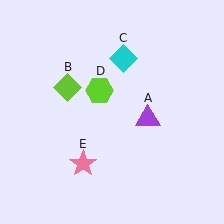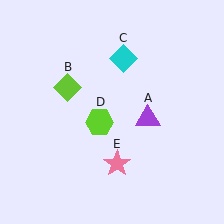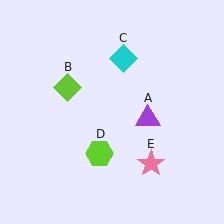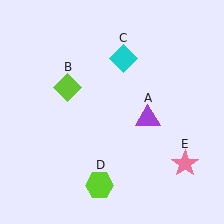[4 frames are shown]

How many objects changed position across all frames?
2 objects changed position: lime hexagon (object D), pink star (object E).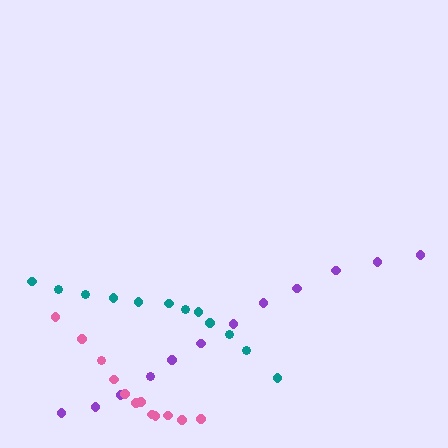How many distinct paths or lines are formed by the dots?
There are 3 distinct paths.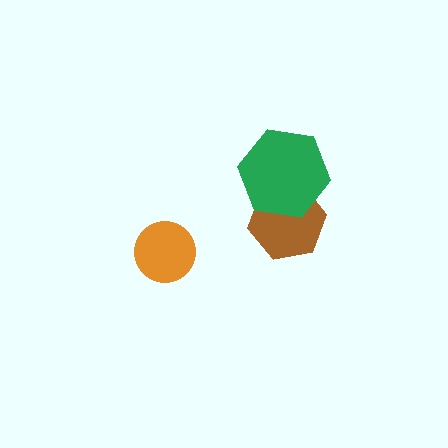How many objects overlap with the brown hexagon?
1 object overlaps with the brown hexagon.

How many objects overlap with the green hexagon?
1 object overlaps with the green hexagon.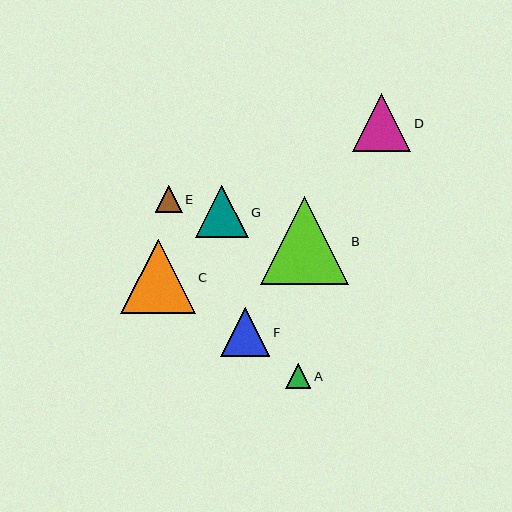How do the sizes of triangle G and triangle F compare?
Triangle G and triangle F are approximately the same size.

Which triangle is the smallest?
Triangle A is the smallest with a size of approximately 25 pixels.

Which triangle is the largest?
Triangle B is the largest with a size of approximately 88 pixels.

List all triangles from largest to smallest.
From largest to smallest: B, C, D, G, F, E, A.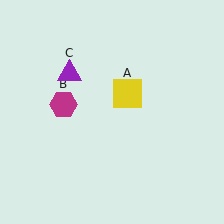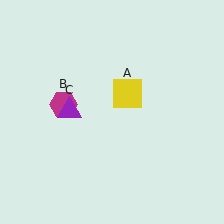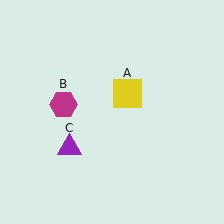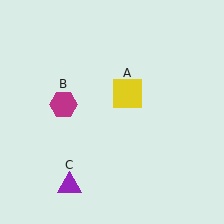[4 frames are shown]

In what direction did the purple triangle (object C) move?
The purple triangle (object C) moved down.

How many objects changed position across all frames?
1 object changed position: purple triangle (object C).